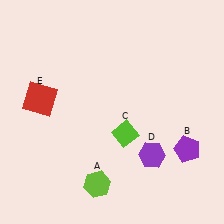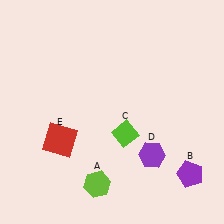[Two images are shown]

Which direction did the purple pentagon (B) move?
The purple pentagon (B) moved down.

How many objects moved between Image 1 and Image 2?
2 objects moved between the two images.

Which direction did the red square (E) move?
The red square (E) moved down.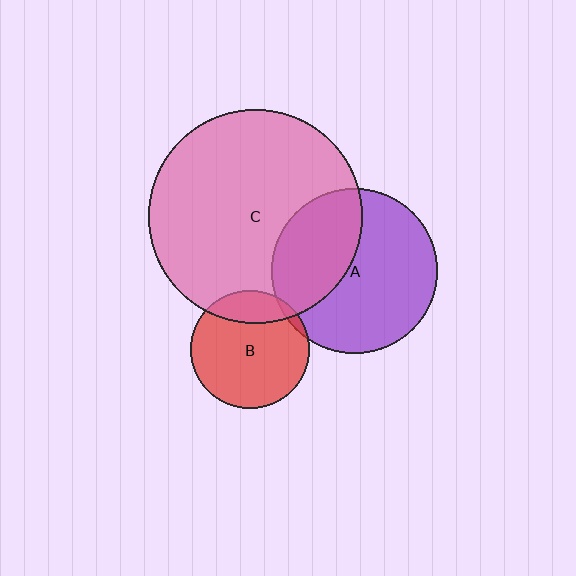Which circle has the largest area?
Circle C (pink).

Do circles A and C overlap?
Yes.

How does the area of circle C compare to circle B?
Approximately 3.2 times.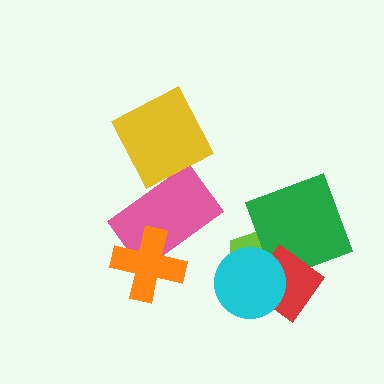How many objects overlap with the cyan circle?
2 objects overlap with the cyan circle.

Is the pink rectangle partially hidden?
Yes, it is partially covered by another shape.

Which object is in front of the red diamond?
The cyan circle is in front of the red diamond.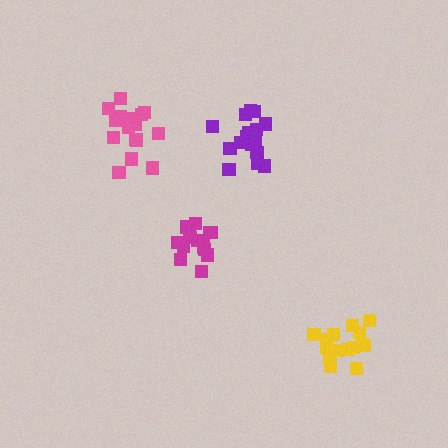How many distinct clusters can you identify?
There are 4 distinct clusters.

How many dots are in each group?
Group 1: 17 dots, Group 2: 15 dots, Group 3: 16 dots, Group 4: 15 dots (63 total).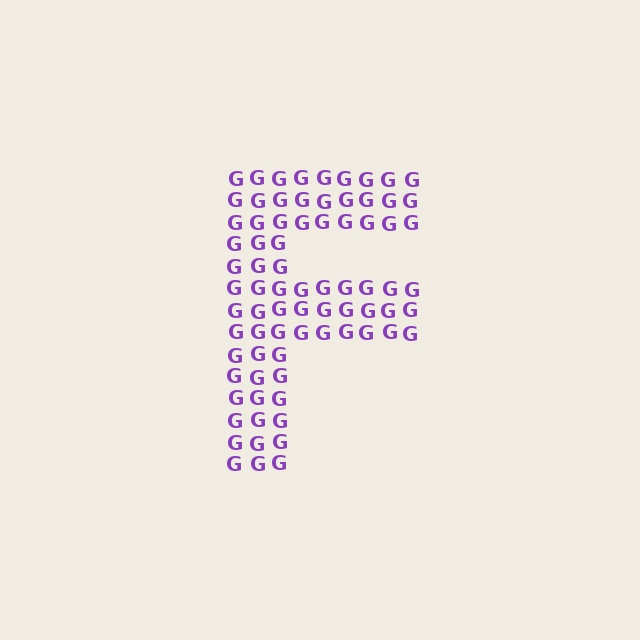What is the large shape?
The large shape is the letter F.